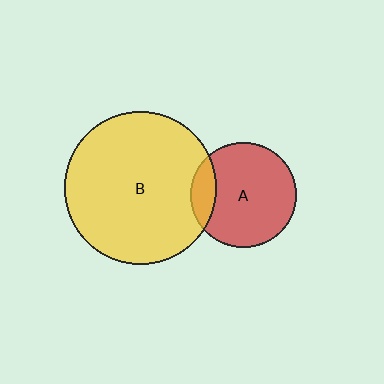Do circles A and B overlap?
Yes.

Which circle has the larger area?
Circle B (yellow).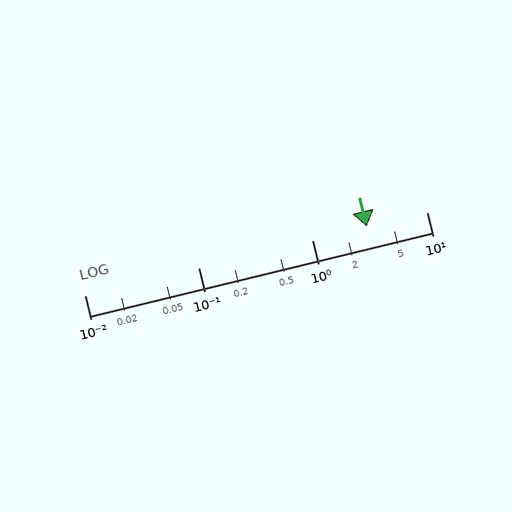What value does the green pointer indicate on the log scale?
The pointer indicates approximately 3.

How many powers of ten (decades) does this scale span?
The scale spans 3 decades, from 0.01 to 10.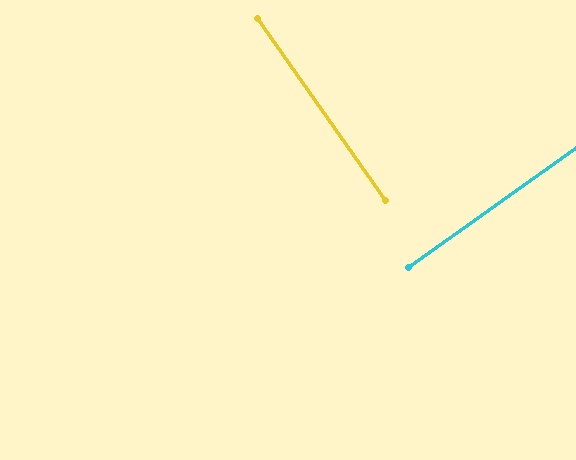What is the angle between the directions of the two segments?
Approximately 89 degrees.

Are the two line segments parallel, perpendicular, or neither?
Perpendicular — they meet at approximately 89°.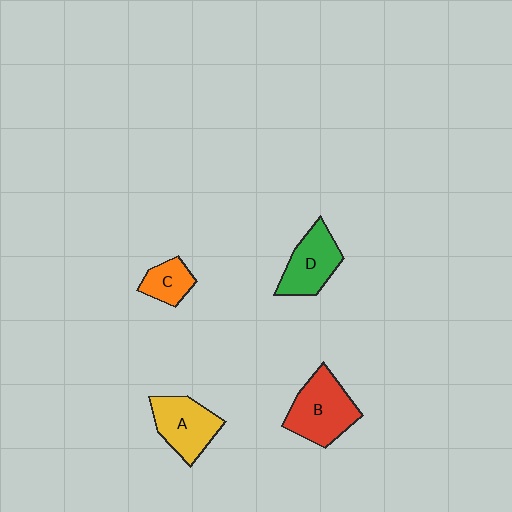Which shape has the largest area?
Shape B (red).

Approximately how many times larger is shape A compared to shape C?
Approximately 1.8 times.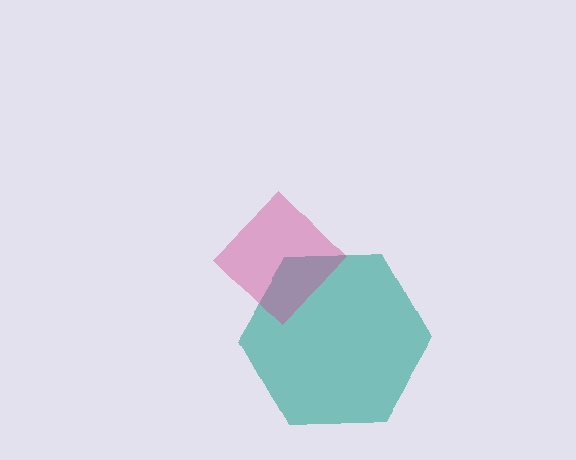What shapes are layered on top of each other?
The layered shapes are: a teal hexagon, a magenta diamond.